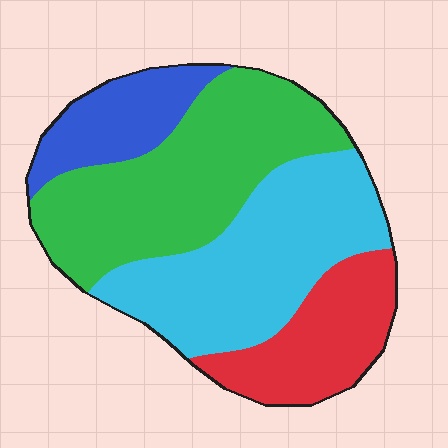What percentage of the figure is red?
Red takes up less than a quarter of the figure.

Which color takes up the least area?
Blue, at roughly 15%.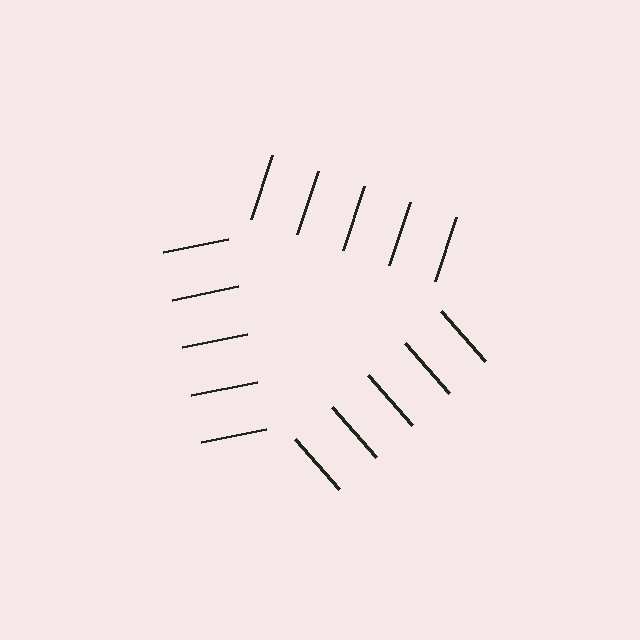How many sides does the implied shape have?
3 sides — the line-ends trace a triangle.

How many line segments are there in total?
15 — 5 along each of the 3 edges.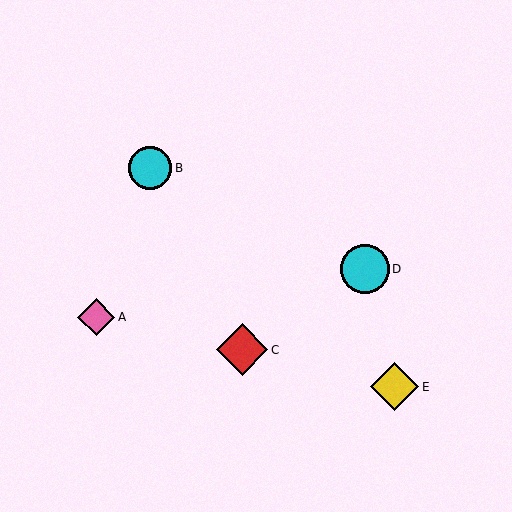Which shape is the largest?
The red diamond (labeled C) is the largest.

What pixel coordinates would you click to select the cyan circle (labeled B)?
Click at (150, 168) to select the cyan circle B.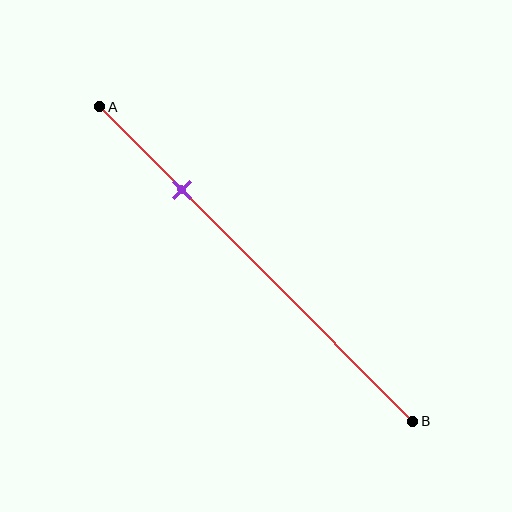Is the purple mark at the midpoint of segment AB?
No, the mark is at about 25% from A, not at the 50% midpoint.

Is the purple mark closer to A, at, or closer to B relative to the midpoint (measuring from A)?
The purple mark is closer to point A than the midpoint of segment AB.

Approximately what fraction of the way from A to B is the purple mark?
The purple mark is approximately 25% of the way from A to B.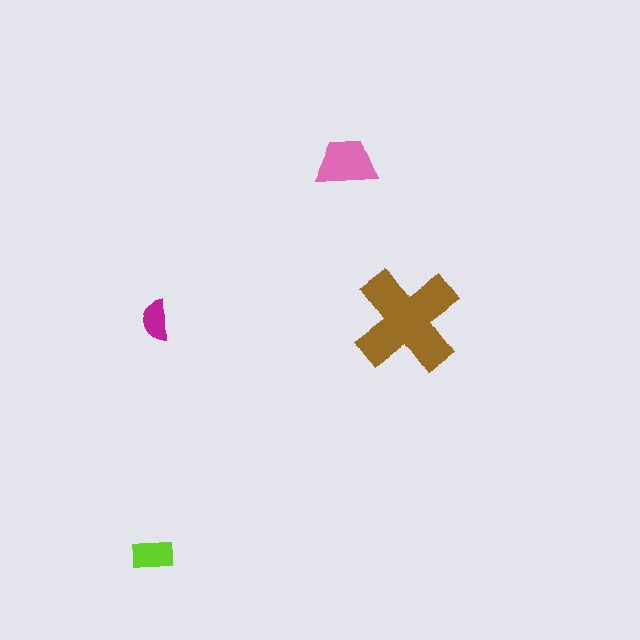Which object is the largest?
The brown cross.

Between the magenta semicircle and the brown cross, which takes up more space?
The brown cross.